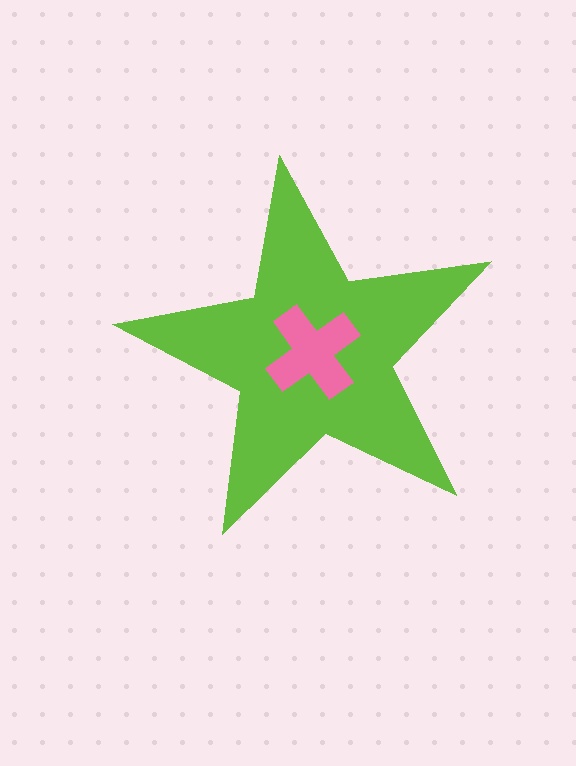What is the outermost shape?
The lime star.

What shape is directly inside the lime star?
The pink cross.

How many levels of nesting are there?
2.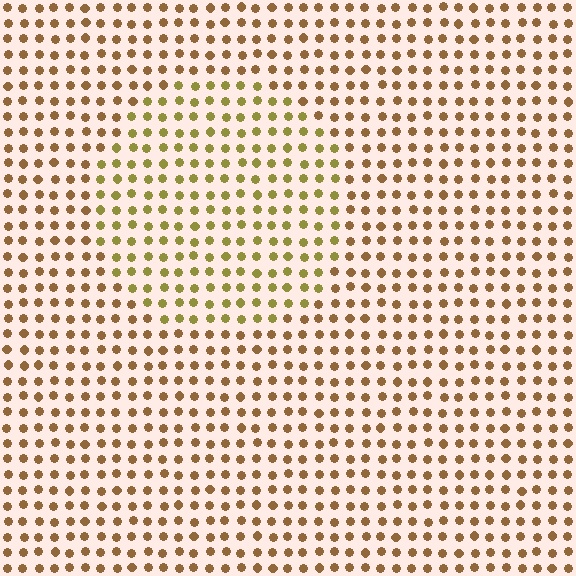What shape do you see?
I see a circle.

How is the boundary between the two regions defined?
The boundary is defined purely by a slight shift in hue (about 30 degrees). Spacing, size, and orientation are identical on both sides.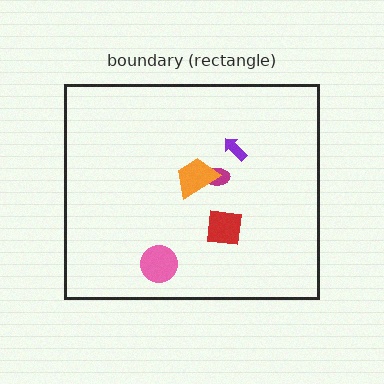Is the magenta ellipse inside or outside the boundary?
Inside.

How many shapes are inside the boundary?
5 inside, 0 outside.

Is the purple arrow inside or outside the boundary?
Inside.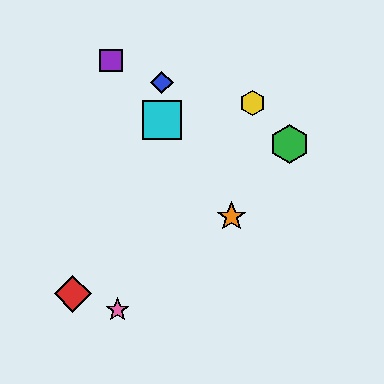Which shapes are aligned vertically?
The blue diamond, the cyan square are aligned vertically.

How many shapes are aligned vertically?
2 shapes (the blue diamond, the cyan square) are aligned vertically.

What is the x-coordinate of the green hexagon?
The green hexagon is at x≈289.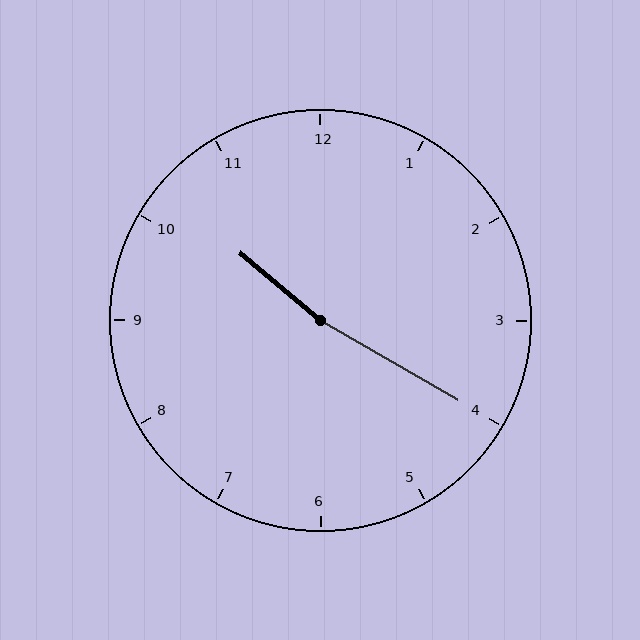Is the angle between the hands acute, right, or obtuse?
It is obtuse.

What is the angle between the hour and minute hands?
Approximately 170 degrees.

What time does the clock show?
10:20.